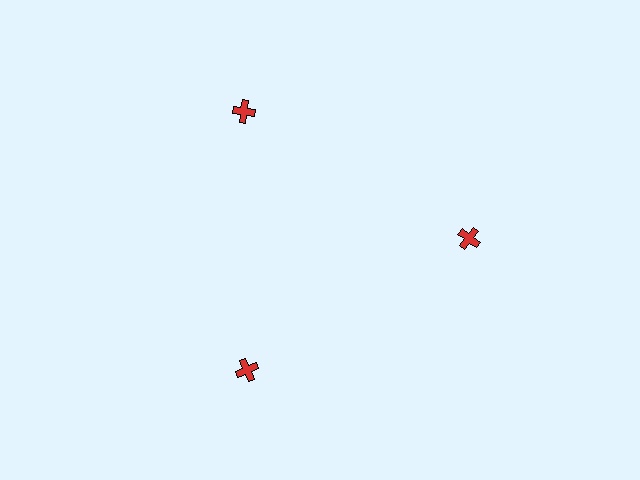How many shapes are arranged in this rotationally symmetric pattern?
There are 3 shapes, arranged in 3 groups of 1.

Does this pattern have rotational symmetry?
Yes, this pattern has 3-fold rotational symmetry. It looks the same after rotating 120 degrees around the center.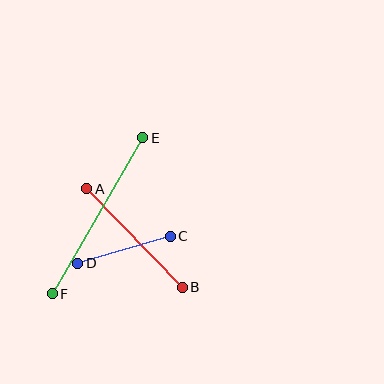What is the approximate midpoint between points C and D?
The midpoint is at approximately (124, 250) pixels.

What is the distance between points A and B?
The distance is approximately 137 pixels.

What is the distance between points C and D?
The distance is approximately 96 pixels.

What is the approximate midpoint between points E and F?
The midpoint is at approximately (97, 216) pixels.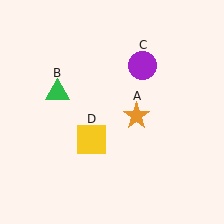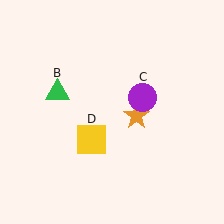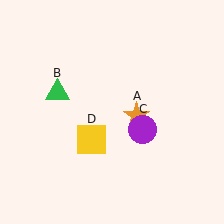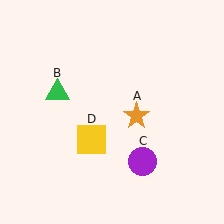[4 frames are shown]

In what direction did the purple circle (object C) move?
The purple circle (object C) moved down.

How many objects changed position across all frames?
1 object changed position: purple circle (object C).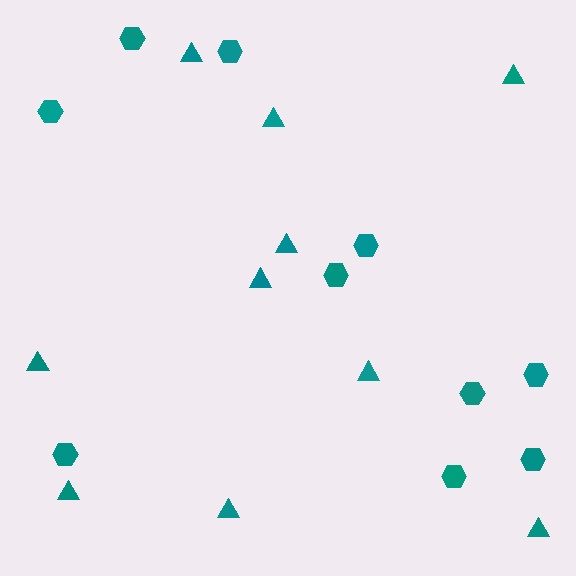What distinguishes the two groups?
There are 2 groups: one group of triangles (10) and one group of hexagons (10).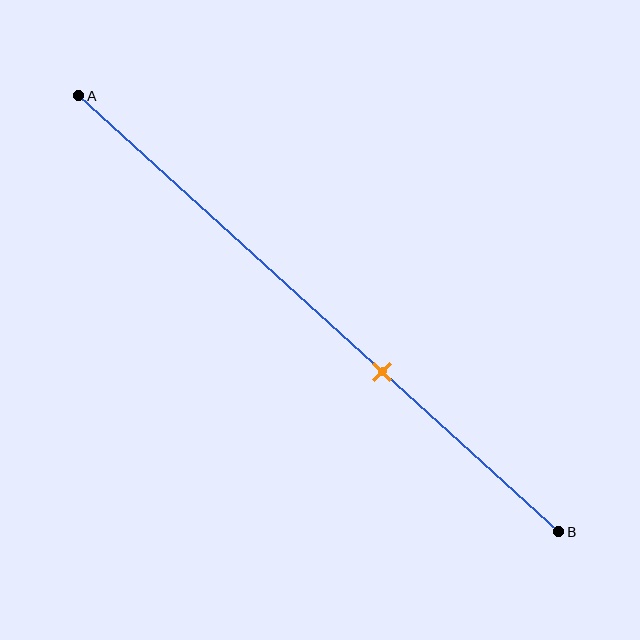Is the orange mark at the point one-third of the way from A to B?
No, the mark is at about 65% from A, not at the 33% one-third point.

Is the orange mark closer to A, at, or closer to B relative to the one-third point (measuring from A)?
The orange mark is closer to point B than the one-third point of segment AB.